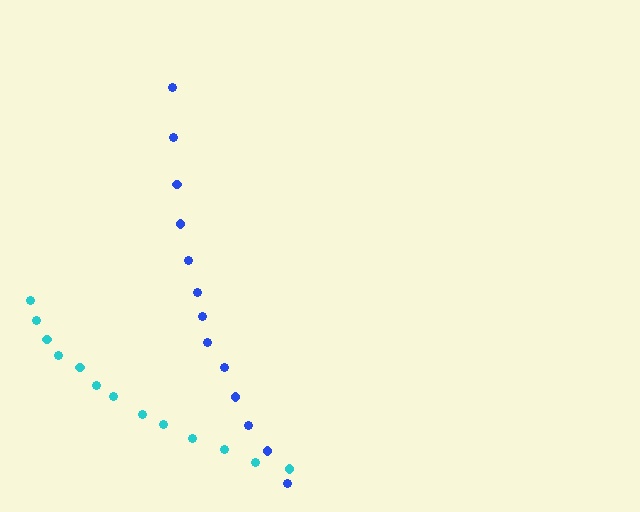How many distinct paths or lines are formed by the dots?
There are 2 distinct paths.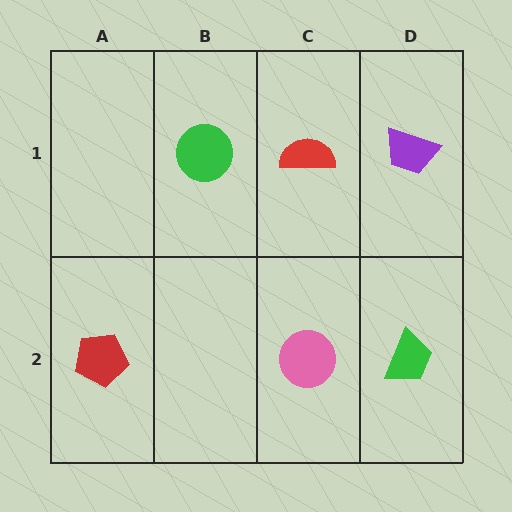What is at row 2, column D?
A green trapezoid.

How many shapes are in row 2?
3 shapes.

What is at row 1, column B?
A green circle.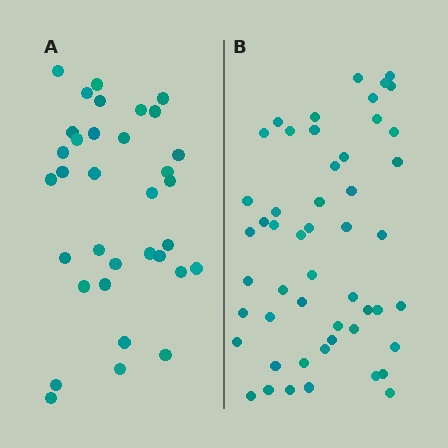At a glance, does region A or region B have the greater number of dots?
Region B (the right region) has more dots.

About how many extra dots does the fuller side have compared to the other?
Region B has approximately 15 more dots than region A.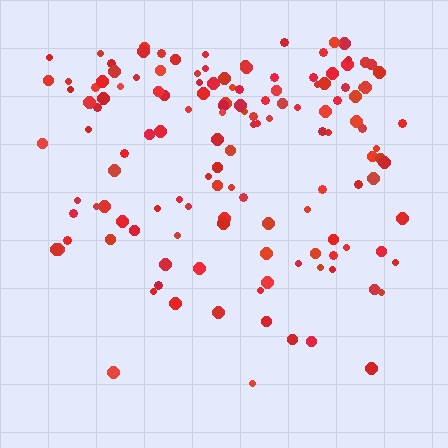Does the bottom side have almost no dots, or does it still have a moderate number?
Still a moderate number, just noticeably fewer than the top.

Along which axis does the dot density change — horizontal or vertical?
Vertical.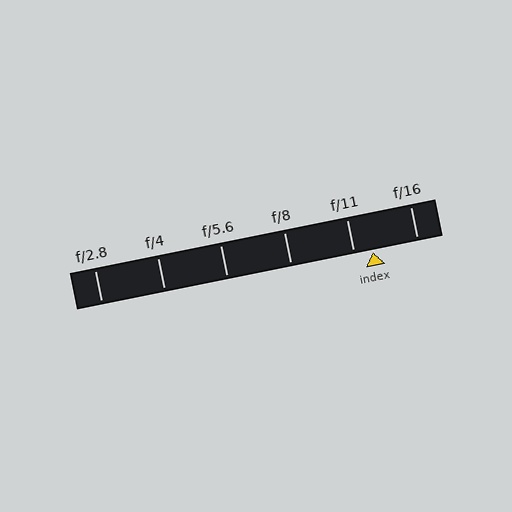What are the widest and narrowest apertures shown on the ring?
The widest aperture shown is f/2.8 and the narrowest is f/16.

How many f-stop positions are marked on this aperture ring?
There are 6 f-stop positions marked.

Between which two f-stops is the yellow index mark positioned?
The index mark is between f/11 and f/16.